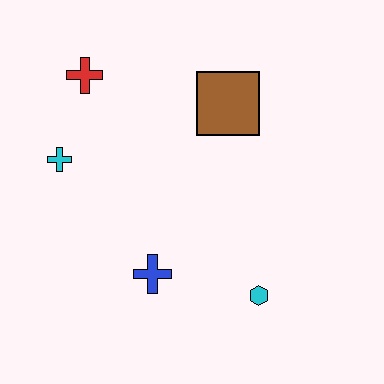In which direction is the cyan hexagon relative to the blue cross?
The cyan hexagon is to the right of the blue cross.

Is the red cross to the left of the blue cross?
Yes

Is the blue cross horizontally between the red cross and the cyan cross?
No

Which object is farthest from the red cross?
The cyan hexagon is farthest from the red cross.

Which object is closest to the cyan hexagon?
The blue cross is closest to the cyan hexagon.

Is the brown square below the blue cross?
No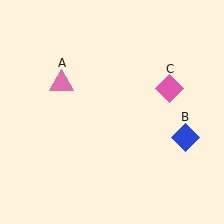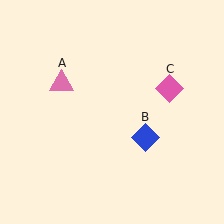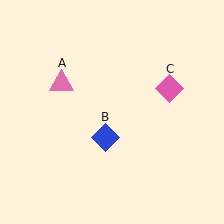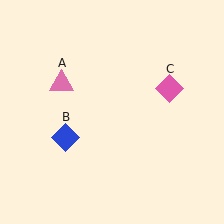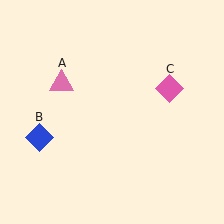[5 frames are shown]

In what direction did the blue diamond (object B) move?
The blue diamond (object B) moved left.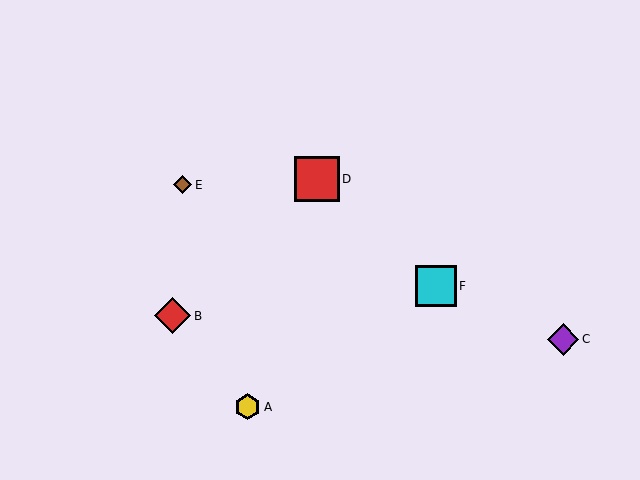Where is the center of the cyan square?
The center of the cyan square is at (436, 286).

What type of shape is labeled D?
Shape D is a red square.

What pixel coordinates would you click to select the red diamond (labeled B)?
Click at (173, 316) to select the red diamond B.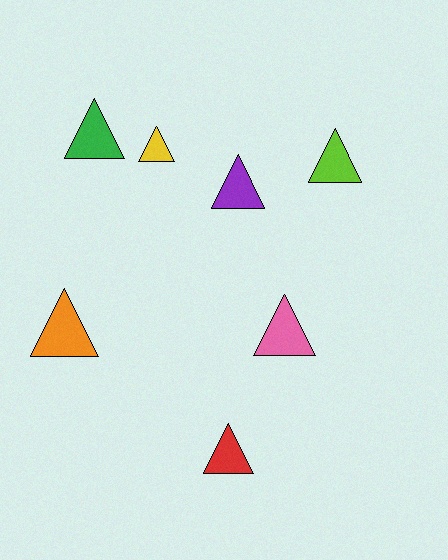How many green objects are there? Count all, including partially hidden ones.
There is 1 green object.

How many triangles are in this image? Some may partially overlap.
There are 7 triangles.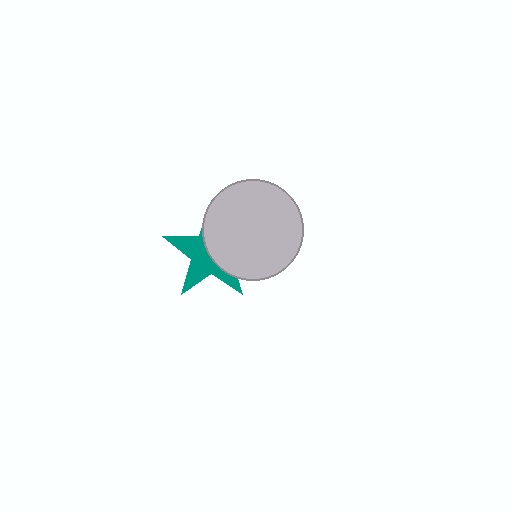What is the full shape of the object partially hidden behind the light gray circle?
The partially hidden object is a teal star.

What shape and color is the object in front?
The object in front is a light gray circle.